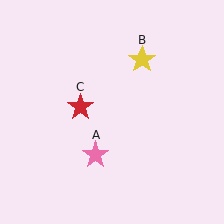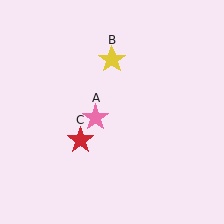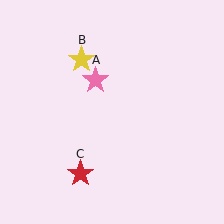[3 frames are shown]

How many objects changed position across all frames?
3 objects changed position: pink star (object A), yellow star (object B), red star (object C).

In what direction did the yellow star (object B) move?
The yellow star (object B) moved left.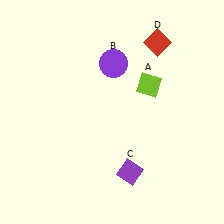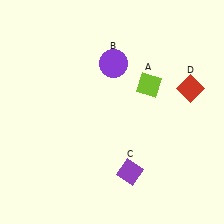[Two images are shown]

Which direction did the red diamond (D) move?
The red diamond (D) moved down.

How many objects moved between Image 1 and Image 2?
1 object moved between the two images.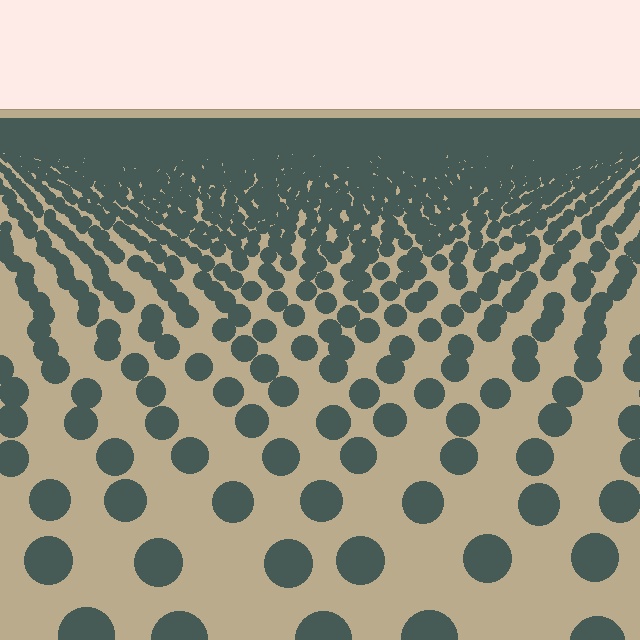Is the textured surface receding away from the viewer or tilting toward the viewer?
The surface is receding away from the viewer. Texture elements get smaller and denser toward the top.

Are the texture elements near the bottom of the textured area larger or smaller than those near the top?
Larger. Near the bottom, elements are closer to the viewer and appear at a bigger on-screen size.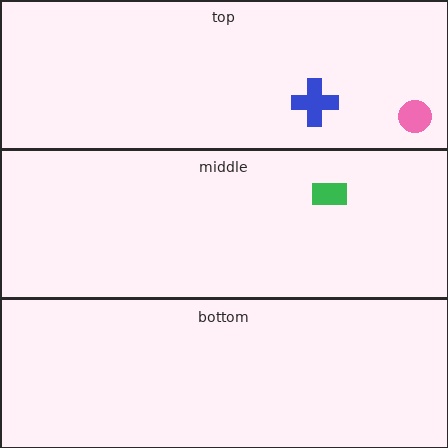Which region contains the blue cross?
The top region.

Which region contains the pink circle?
The top region.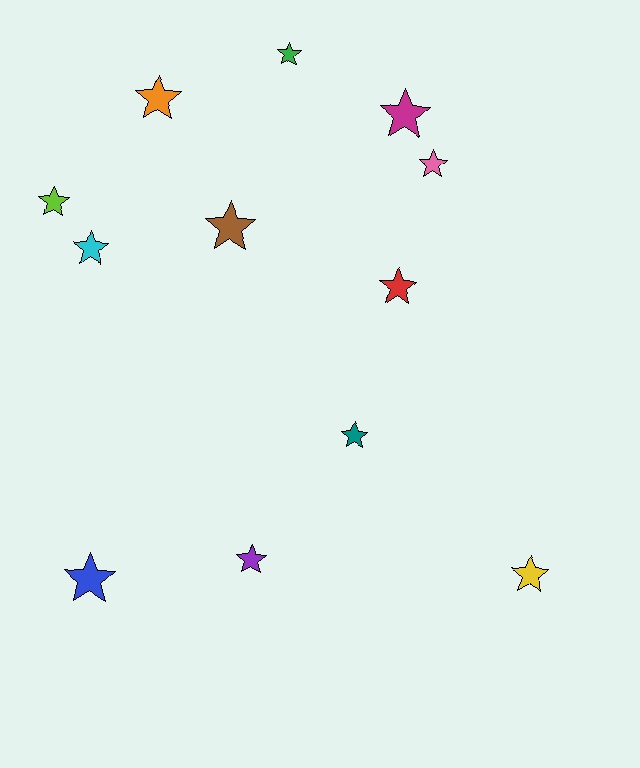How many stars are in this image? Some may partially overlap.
There are 12 stars.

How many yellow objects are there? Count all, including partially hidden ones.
There is 1 yellow object.